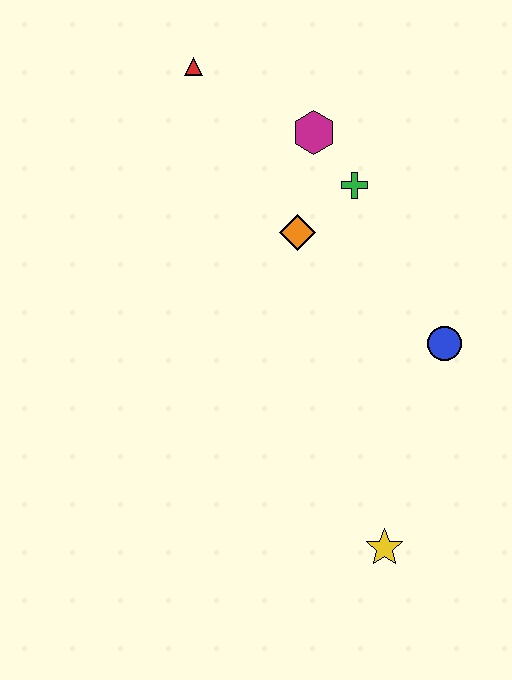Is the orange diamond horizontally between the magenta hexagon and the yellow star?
No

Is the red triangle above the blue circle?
Yes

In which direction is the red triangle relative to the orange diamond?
The red triangle is above the orange diamond.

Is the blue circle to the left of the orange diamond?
No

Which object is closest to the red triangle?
The magenta hexagon is closest to the red triangle.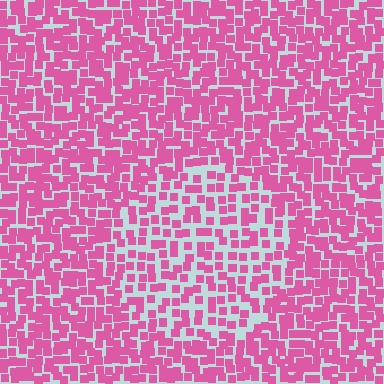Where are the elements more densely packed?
The elements are more densely packed outside the circle boundary.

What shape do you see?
I see a circle.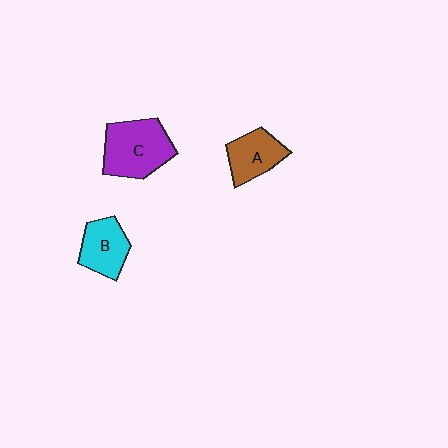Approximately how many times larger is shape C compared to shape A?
Approximately 1.5 times.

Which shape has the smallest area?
Shape A (brown).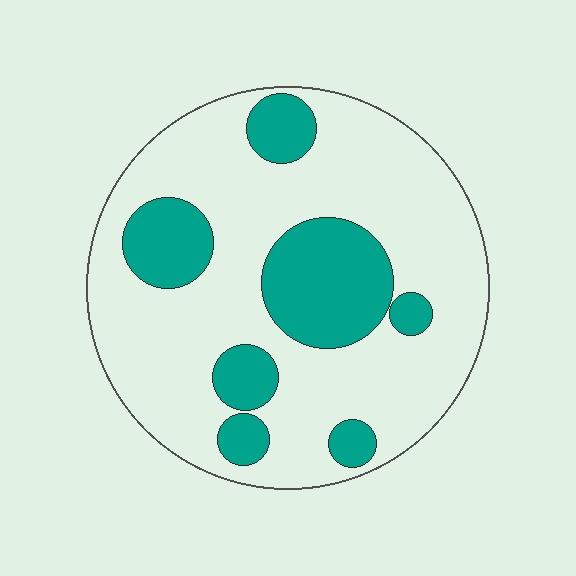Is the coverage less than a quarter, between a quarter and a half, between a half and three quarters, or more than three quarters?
Between a quarter and a half.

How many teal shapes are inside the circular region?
7.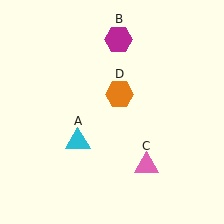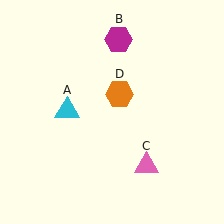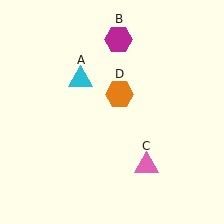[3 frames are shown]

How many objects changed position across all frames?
1 object changed position: cyan triangle (object A).